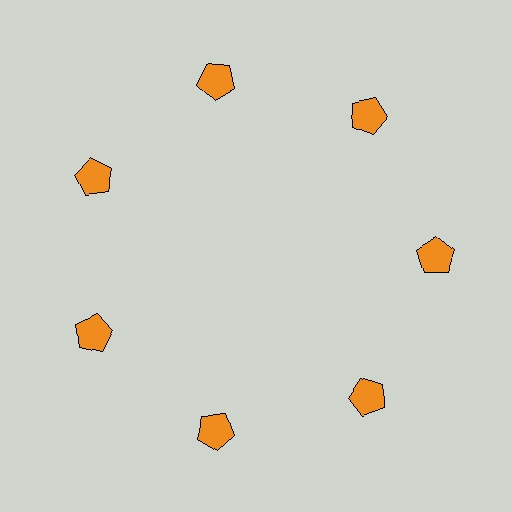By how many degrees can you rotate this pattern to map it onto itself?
The pattern maps onto itself every 51 degrees of rotation.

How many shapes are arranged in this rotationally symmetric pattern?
There are 7 shapes, arranged in 7 groups of 1.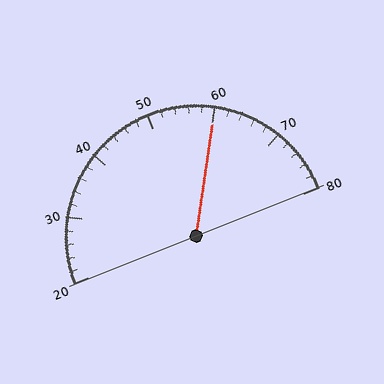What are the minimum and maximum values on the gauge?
The gauge ranges from 20 to 80.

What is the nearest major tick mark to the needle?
The nearest major tick mark is 60.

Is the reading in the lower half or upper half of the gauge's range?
The reading is in the upper half of the range (20 to 80).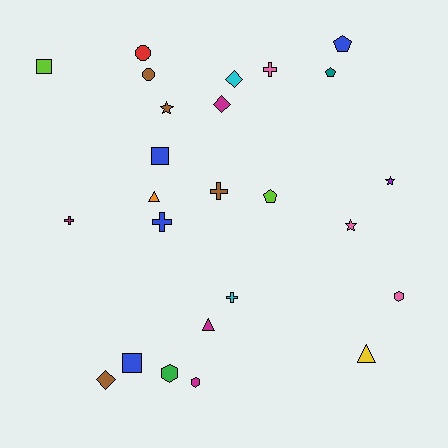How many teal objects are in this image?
There is 1 teal object.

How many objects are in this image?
There are 25 objects.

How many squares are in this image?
There are 3 squares.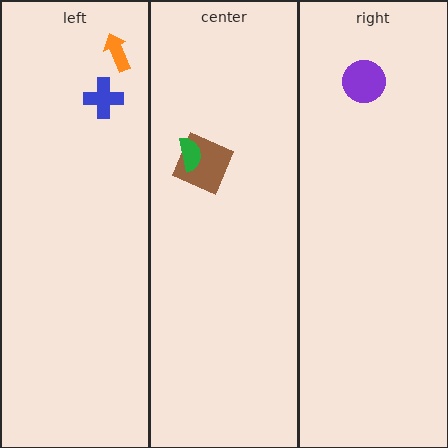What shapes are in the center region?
The brown square, the green semicircle.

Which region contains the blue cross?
The left region.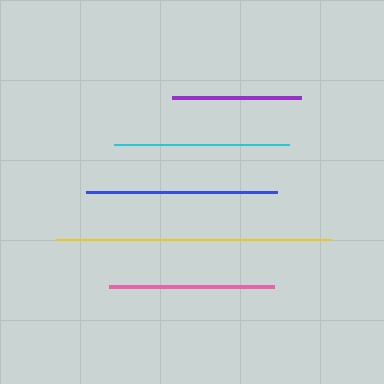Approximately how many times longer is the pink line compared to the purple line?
The pink line is approximately 1.3 times the length of the purple line.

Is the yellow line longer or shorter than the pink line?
The yellow line is longer than the pink line.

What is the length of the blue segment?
The blue segment is approximately 191 pixels long.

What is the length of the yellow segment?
The yellow segment is approximately 275 pixels long.